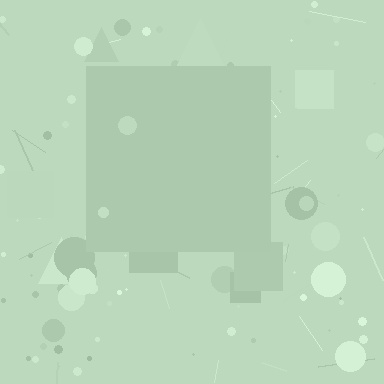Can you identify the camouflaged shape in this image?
The camouflaged shape is a square.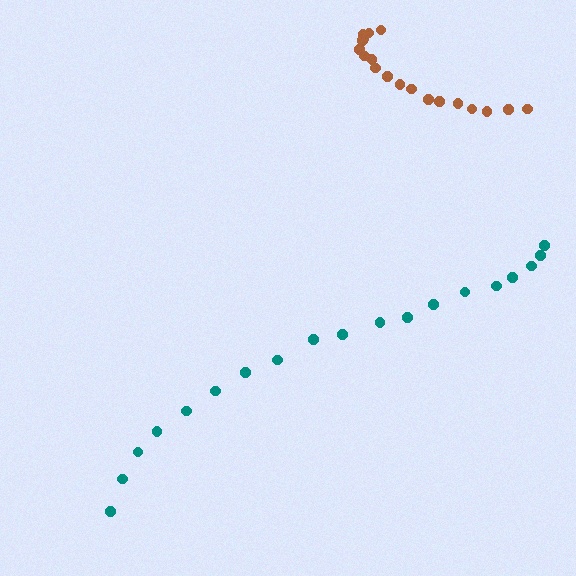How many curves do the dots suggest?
There are 2 distinct paths.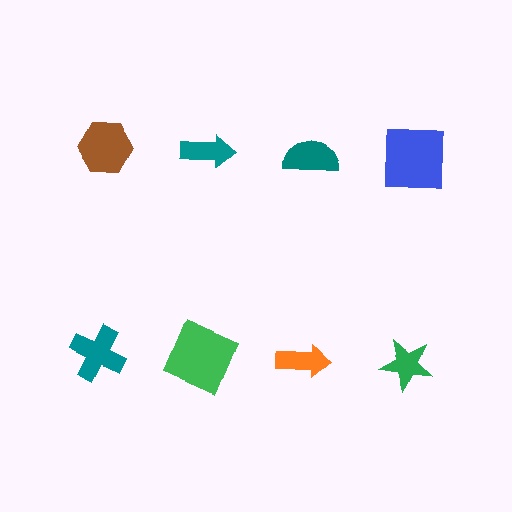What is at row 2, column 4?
A green star.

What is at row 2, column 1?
A teal cross.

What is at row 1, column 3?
A teal semicircle.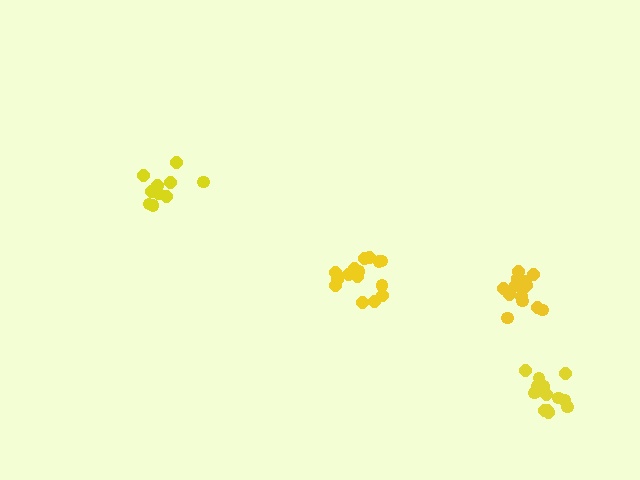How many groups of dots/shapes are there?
There are 4 groups.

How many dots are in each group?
Group 1: 10 dots, Group 2: 16 dots, Group 3: 13 dots, Group 4: 15 dots (54 total).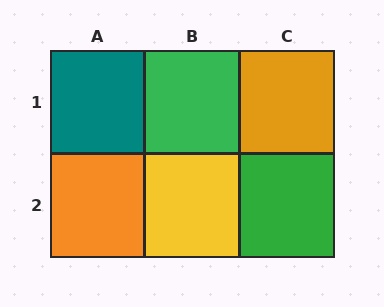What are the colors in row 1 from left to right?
Teal, green, orange.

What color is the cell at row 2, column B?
Yellow.